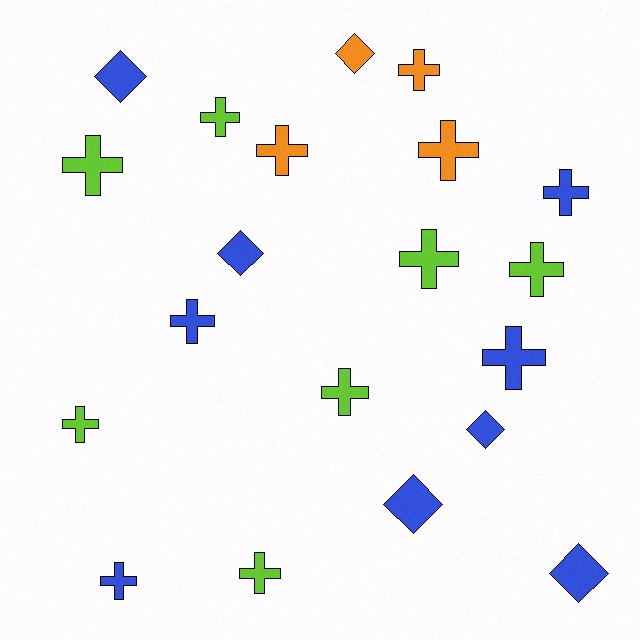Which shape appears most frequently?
Cross, with 14 objects.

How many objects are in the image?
There are 20 objects.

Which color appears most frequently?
Blue, with 9 objects.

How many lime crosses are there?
There are 7 lime crosses.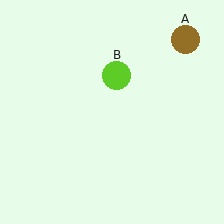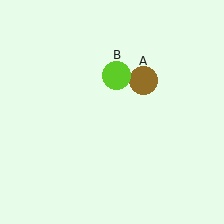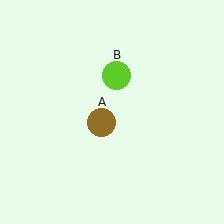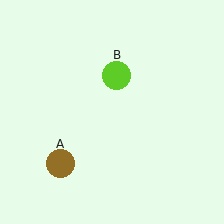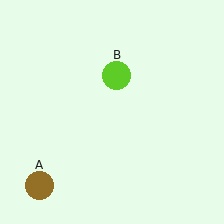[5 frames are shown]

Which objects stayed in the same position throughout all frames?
Lime circle (object B) remained stationary.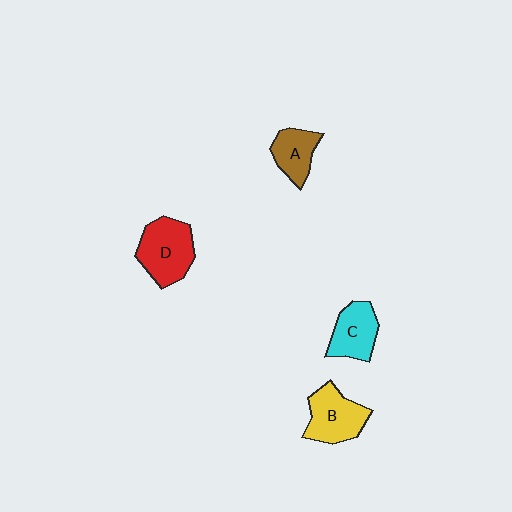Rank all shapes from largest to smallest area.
From largest to smallest: D (red), B (yellow), C (cyan), A (brown).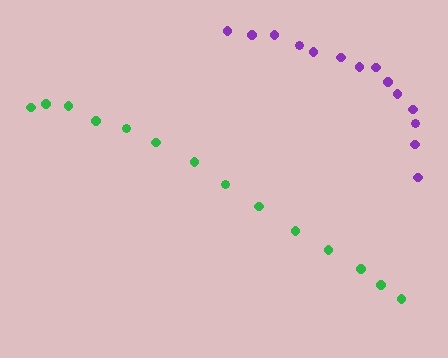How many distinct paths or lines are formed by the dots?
There are 2 distinct paths.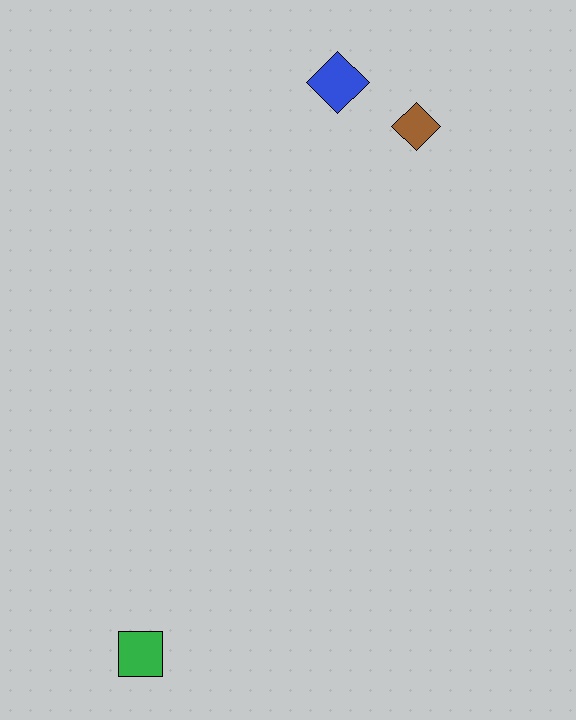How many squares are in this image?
There is 1 square.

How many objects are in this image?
There are 3 objects.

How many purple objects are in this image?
There are no purple objects.